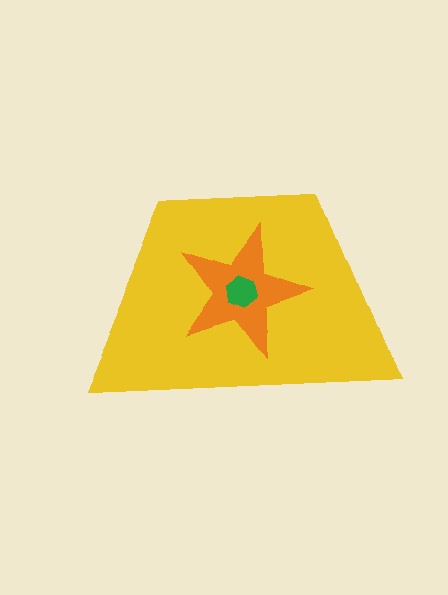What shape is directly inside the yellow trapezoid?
The orange star.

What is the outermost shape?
The yellow trapezoid.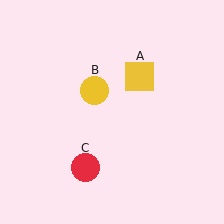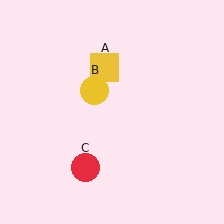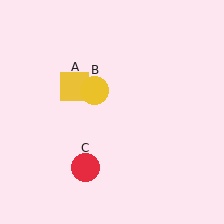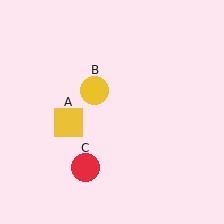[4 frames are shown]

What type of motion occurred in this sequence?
The yellow square (object A) rotated counterclockwise around the center of the scene.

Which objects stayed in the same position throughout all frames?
Yellow circle (object B) and red circle (object C) remained stationary.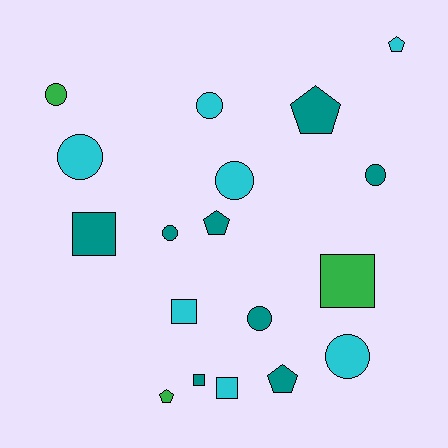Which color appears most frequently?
Teal, with 8 objects.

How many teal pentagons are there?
There are 3 teal pentagons.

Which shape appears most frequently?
Circle, with 8 objects.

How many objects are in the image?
There are 18 objects.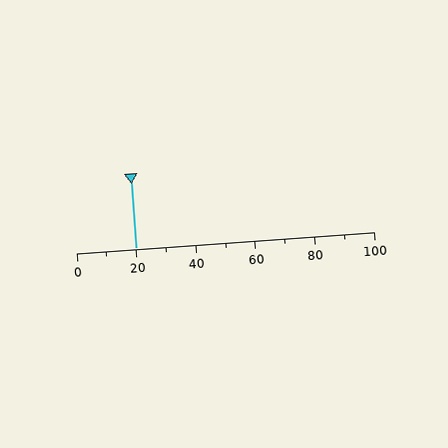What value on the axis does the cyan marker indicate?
The marker indicates approximately 20.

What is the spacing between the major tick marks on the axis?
The major ticks are spaced 20 apart.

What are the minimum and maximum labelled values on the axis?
The axis runs from 0 to 100.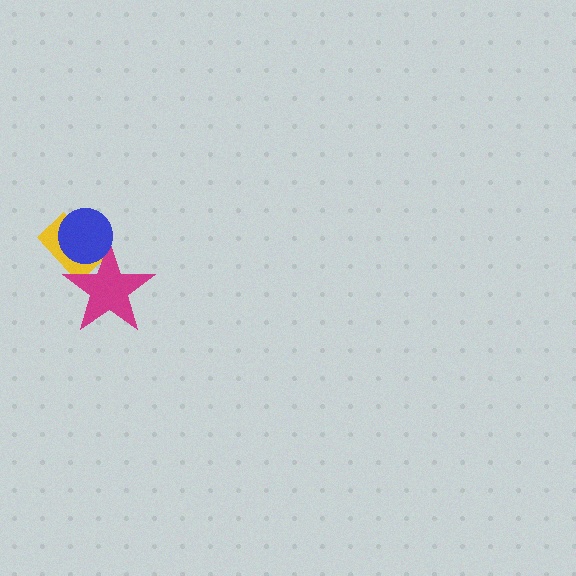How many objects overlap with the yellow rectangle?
2 objects overlap with the yellow rectangle.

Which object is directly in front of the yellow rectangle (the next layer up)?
The magenta star is directly in front of the yellow rectangle.